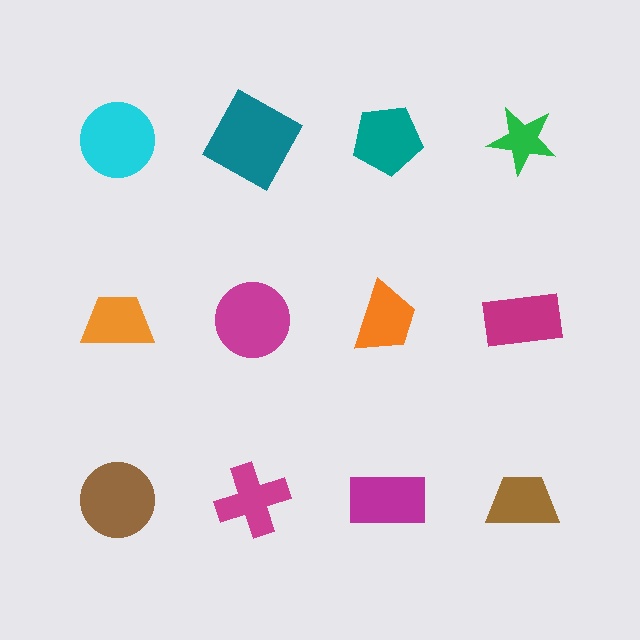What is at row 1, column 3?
A teal pentagon.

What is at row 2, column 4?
A magenta rectangle.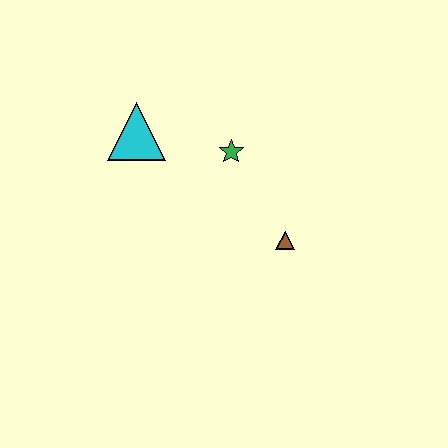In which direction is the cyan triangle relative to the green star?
The cyan triangle is to the left of the green star.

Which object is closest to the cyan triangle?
The green star is closest to the cyan triangle.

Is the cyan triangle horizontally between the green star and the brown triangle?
No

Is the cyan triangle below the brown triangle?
No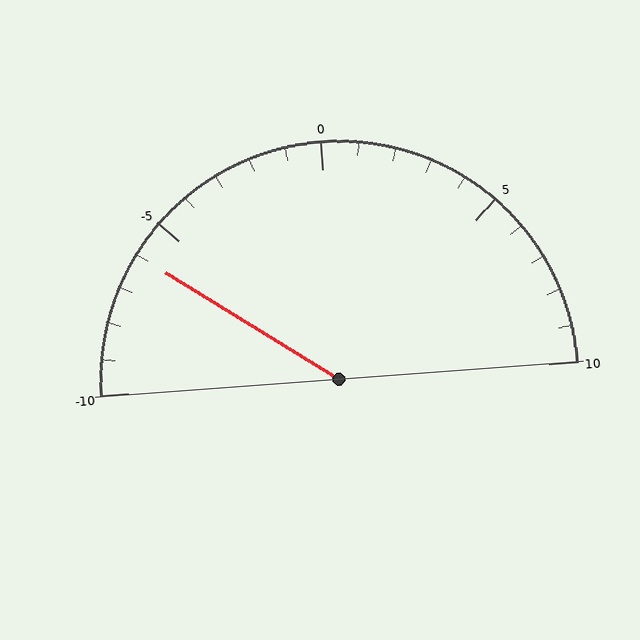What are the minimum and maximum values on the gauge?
The gauge ranges from -10 to 10.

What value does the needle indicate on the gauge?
The needle indicates approximately -6.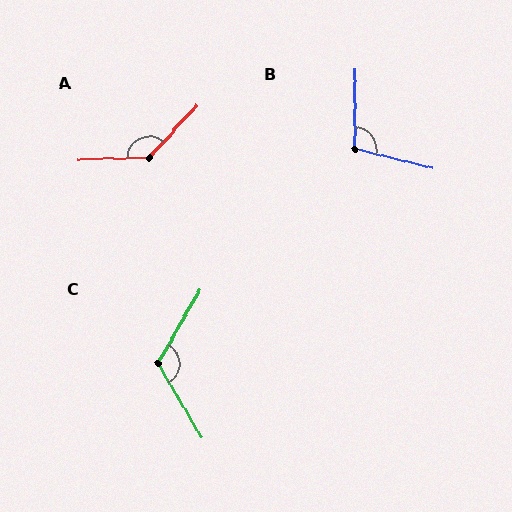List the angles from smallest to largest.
B (104°), C (119°), A (134°).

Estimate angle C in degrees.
Approximately 119 degrees.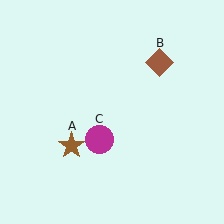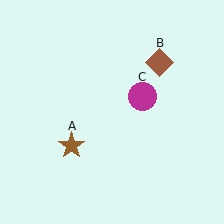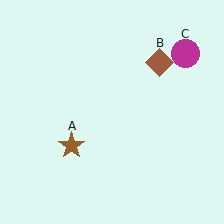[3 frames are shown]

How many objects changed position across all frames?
1 object changed position: magenta circle (object C).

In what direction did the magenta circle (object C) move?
The magenta circle (object C) moved up and to the right.